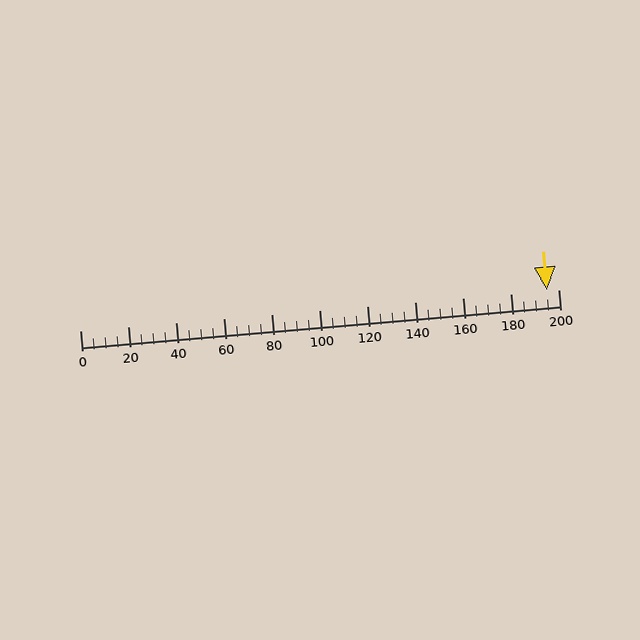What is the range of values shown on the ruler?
The ruler shows values from 0 to 200.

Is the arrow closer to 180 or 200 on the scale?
The arrow is closer to 200.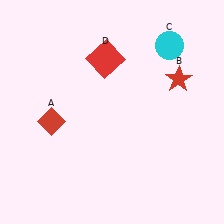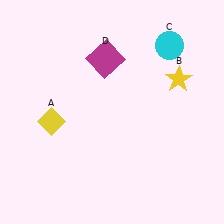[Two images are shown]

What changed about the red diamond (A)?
In Image 1, A is red. In Image 2, it changed to yellow.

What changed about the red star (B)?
In Image 1, B is red. In Image 2, it changed to yellow.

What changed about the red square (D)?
In Image 1, D is red. In Image 2, it changed to magenta.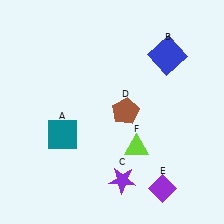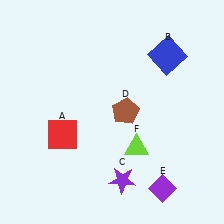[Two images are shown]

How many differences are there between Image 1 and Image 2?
There is 1 difference between the two images.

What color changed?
The square (A) changed from teal in Image 1 to red in Image 2.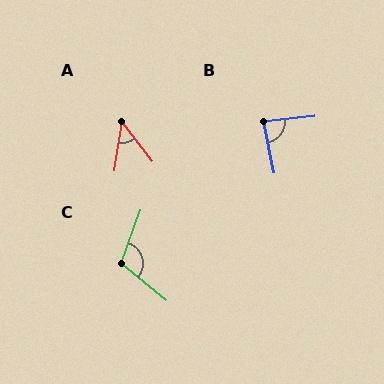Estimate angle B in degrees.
Approximately 85 degrees.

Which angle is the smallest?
A, at approximately 46 degrees.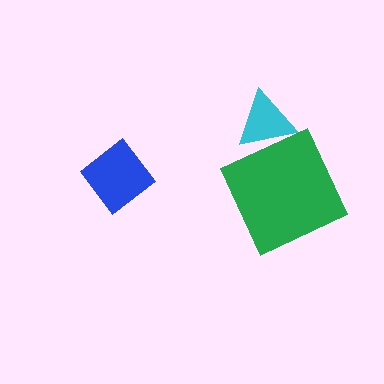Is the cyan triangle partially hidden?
Yes, it is partially covered by another shape.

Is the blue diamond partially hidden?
No, no other shape covers it.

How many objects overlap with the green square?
1 object overlaps with the green square.